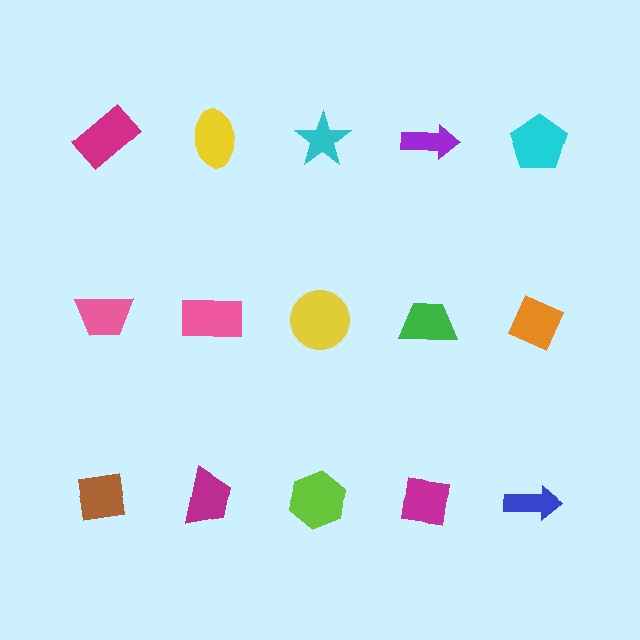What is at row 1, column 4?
A purple arrow.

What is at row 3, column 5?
A blue arrow.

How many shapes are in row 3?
5 shapes.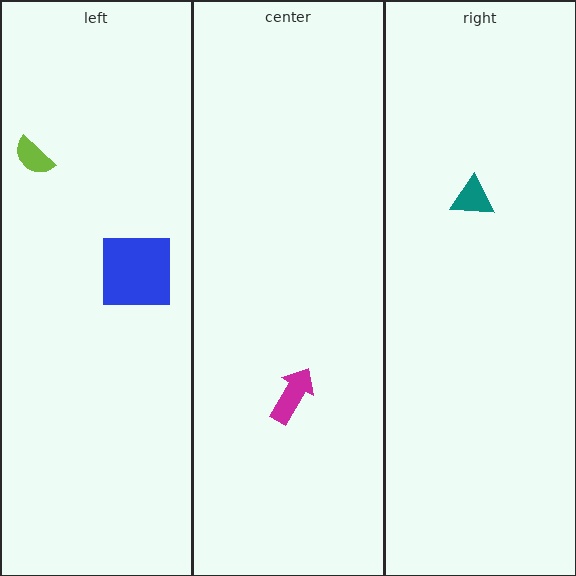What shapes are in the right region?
The teal triangle.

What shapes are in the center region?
The magenta arrow.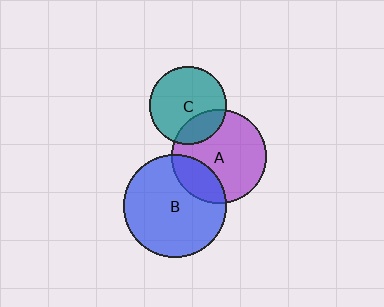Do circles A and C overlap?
Yes.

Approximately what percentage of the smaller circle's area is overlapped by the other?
Approximately 25%.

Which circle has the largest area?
Circle B (blue).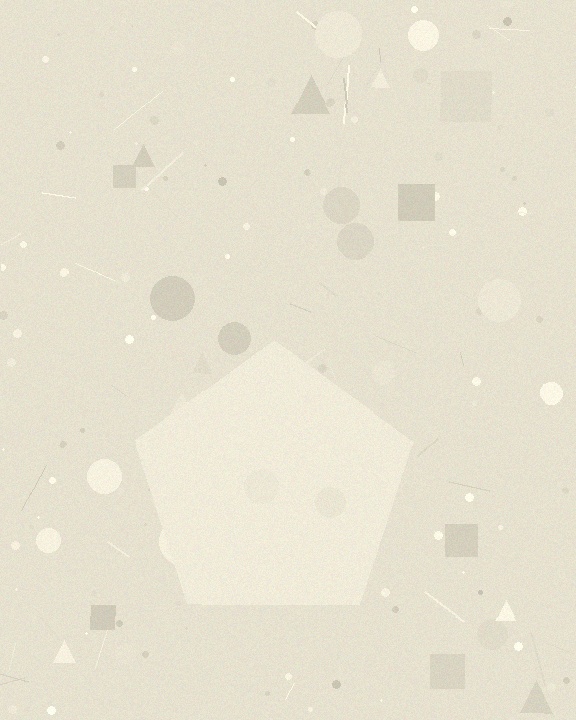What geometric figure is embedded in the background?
A pentagon is embedded in the background.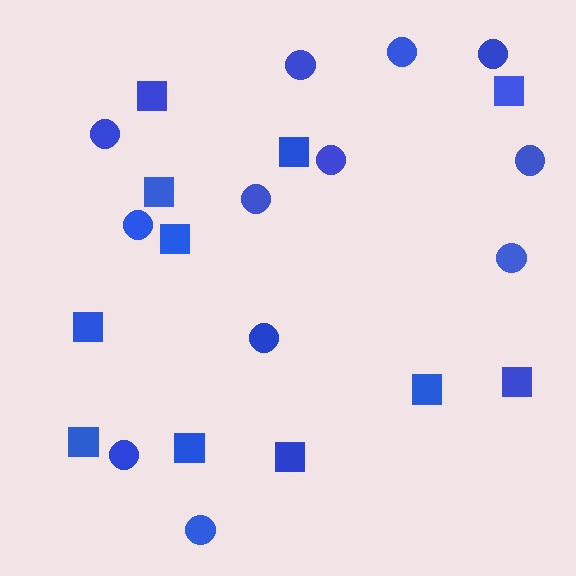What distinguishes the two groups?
There are 2 groups: one group of squares (11) and one group of circles (12).